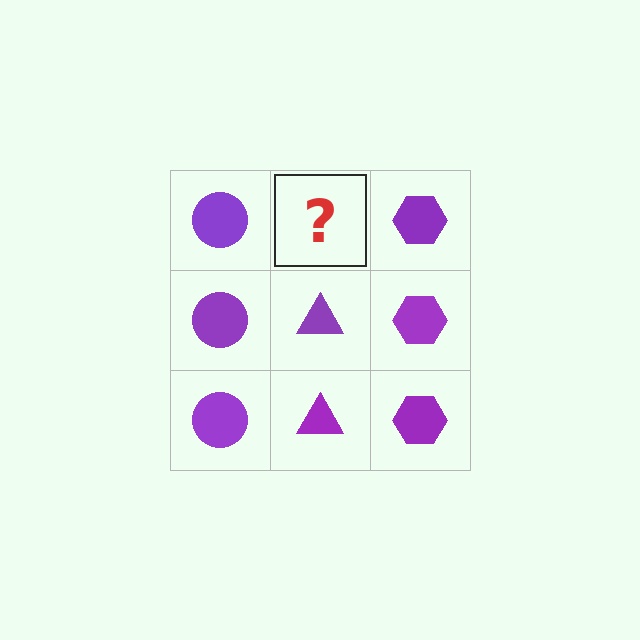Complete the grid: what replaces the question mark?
The question mark should be replaced with a purple triangle.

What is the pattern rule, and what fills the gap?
The rule is that each column has a consistent shape. The gap should be filled with a purple triangle.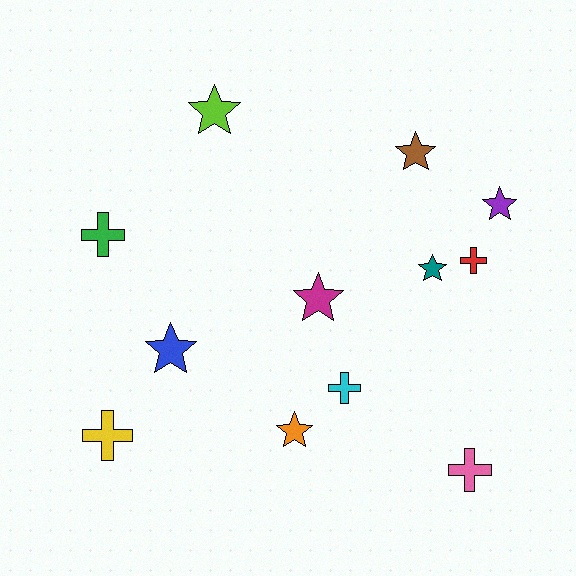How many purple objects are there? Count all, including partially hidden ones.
There is 1 purple object.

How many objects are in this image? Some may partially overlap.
There are 12 objects.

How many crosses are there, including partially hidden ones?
There are 5 crosses.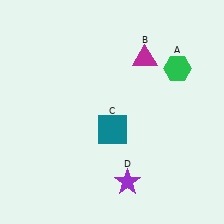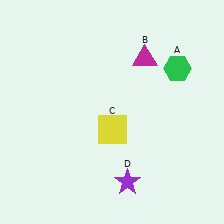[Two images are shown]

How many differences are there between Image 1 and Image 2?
There is 1 difference between the two images.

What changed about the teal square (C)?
In Image 1, C is teal. In Image 2, it changed to yellow.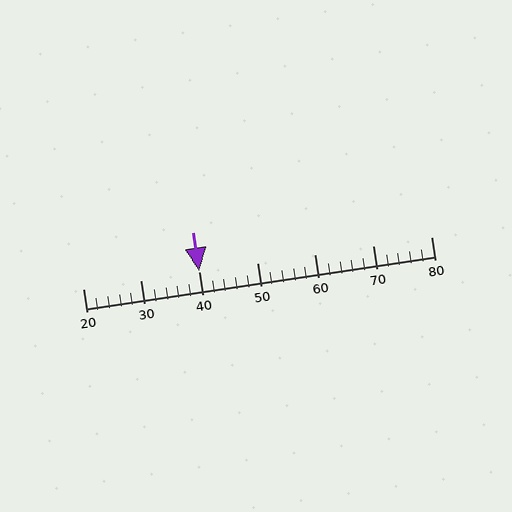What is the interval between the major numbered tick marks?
The major tick marks are spaced 10 units apart.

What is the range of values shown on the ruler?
The ruler shows values from 20 to 80.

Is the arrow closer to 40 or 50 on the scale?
The arrow is closer to 40.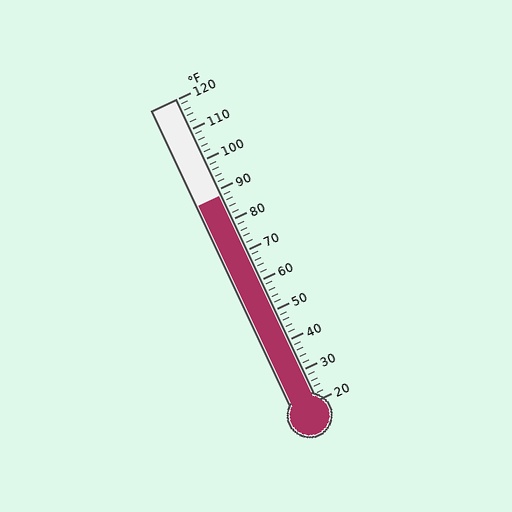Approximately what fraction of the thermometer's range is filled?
The thermometer is filled to approximately 70% of its range.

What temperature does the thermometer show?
The thermometer shows approximately 88°F.